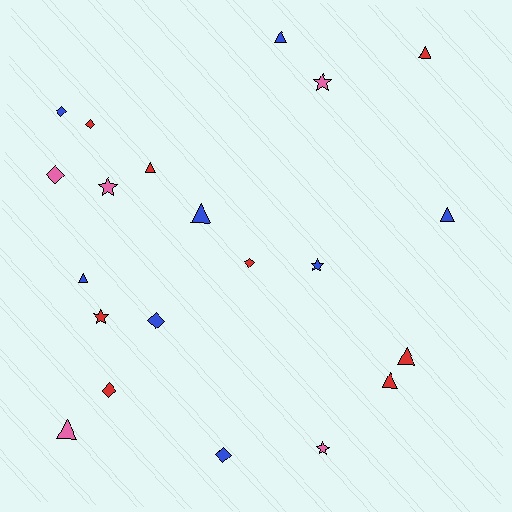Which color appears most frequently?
Red, with 8 objects.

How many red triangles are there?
There are 4 red triangles.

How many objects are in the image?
There are 21 objects.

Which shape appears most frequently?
Triangle, with 9 objects.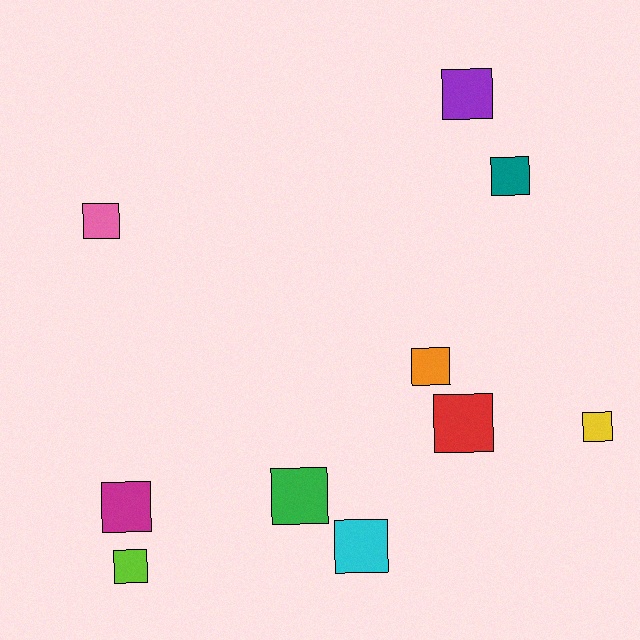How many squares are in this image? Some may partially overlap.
There are 10 squares.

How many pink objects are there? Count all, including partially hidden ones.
There is 1 pink object.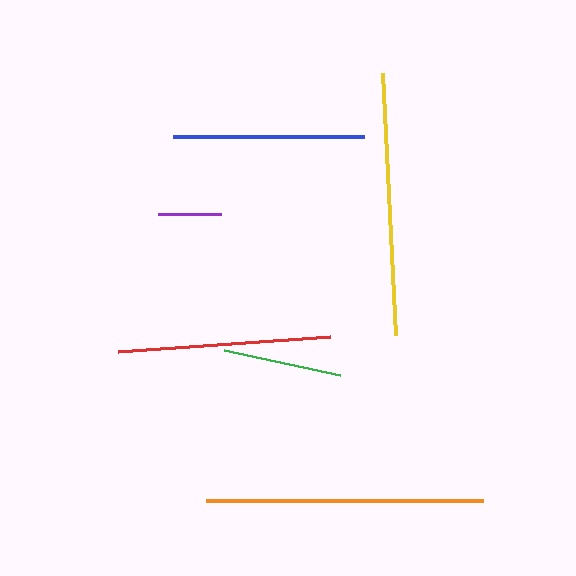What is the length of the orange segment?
The orange segment is approximately 277 pixels long.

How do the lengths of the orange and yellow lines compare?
The orange and yellow lines are approximately the same length.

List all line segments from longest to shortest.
From longest to shortest: orange, yellow, red, blue, green, purple.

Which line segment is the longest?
The orange line is the longest at approximately 277 pixels.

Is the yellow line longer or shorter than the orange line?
The orange line is longer than the yellow line.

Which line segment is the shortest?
The purple line is the shortest at approximately 63 pixels.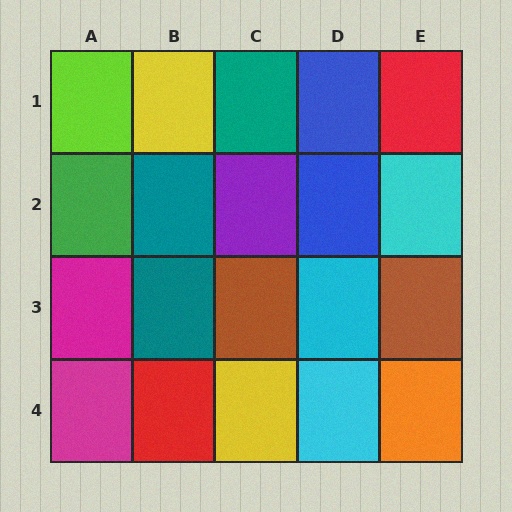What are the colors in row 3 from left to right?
Magenta, teal, brown, cyan, brown.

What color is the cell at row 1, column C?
Teal.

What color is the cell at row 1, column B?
Yellow.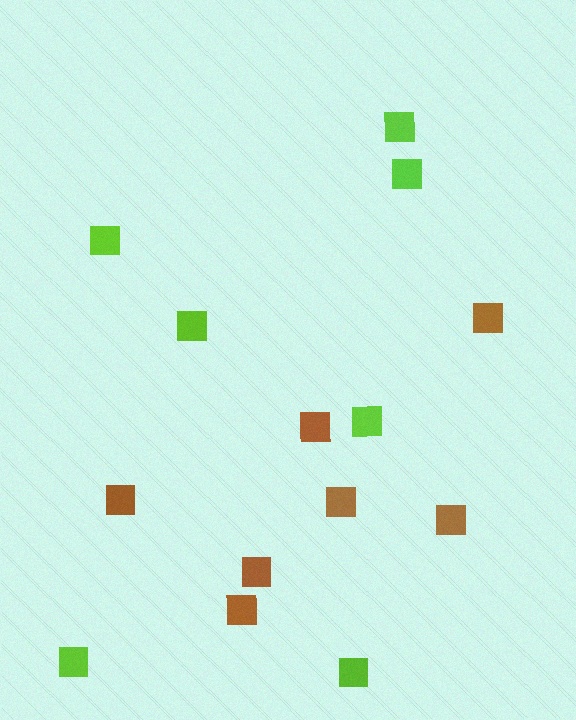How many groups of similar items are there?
There are 2 groups: one group of lime squares (7) and one group of brown squares (7).